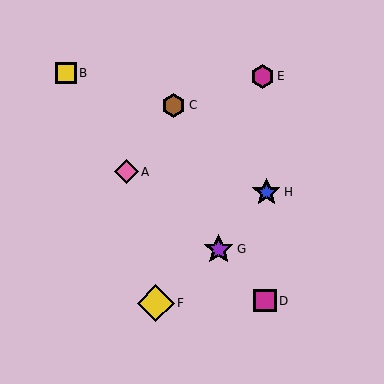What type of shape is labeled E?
Shape E is a magenta hexagon.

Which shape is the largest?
The yellow diamond (labeled F) is the largest.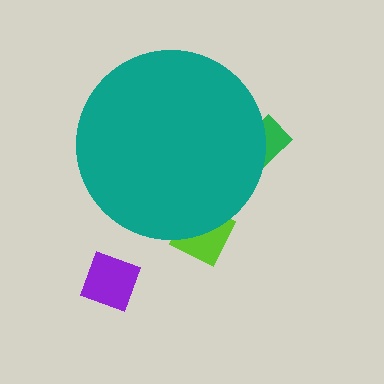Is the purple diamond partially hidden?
No, the purple diamond is fully visible.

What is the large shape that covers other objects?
A teal circle.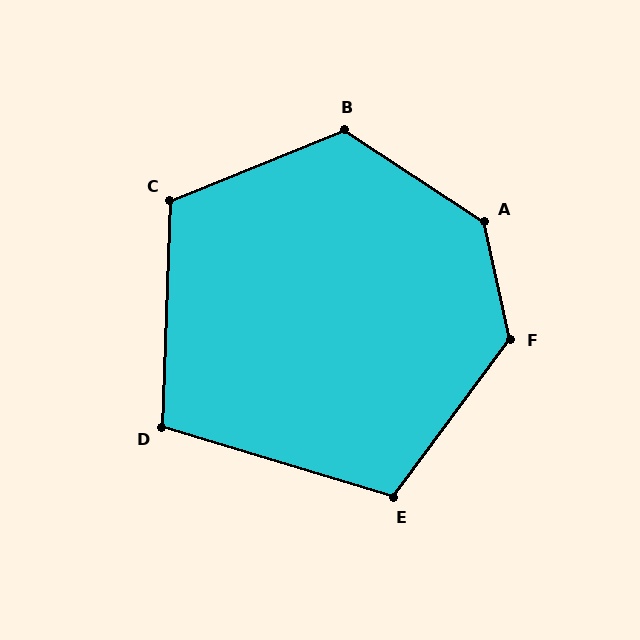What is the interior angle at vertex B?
Approximately 125 degrees (obtuse).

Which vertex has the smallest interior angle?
D, at approximately 104 degrees.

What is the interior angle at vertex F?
Approximately 131 degrees (obtuse).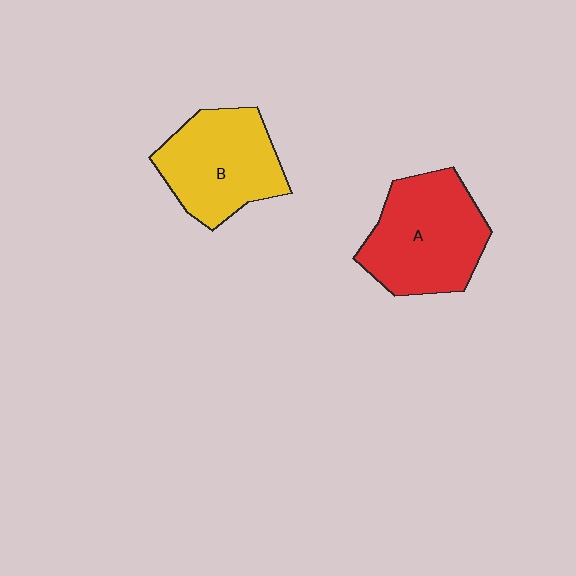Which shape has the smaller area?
Shape B (yellow).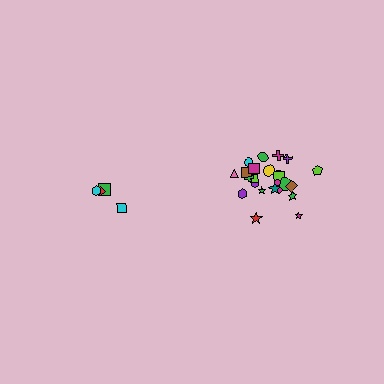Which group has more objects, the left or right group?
The right group.